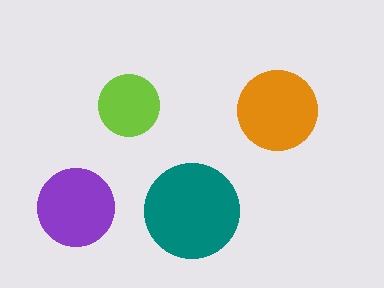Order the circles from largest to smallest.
the teal one, the orange one, the purple one, the lime one.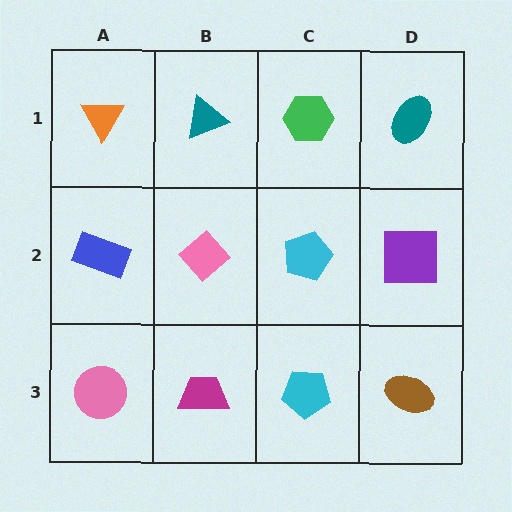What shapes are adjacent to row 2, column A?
An orange triangle (row 1, column A), a pink circle (row 3, column A), a pink diamond (row 2, column B).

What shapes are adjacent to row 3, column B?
A pink diamond (row 2, column B), a pink circle (row 3, column A), a cyan pentagon (row 3, column C).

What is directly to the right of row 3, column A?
A magenta trapezoid.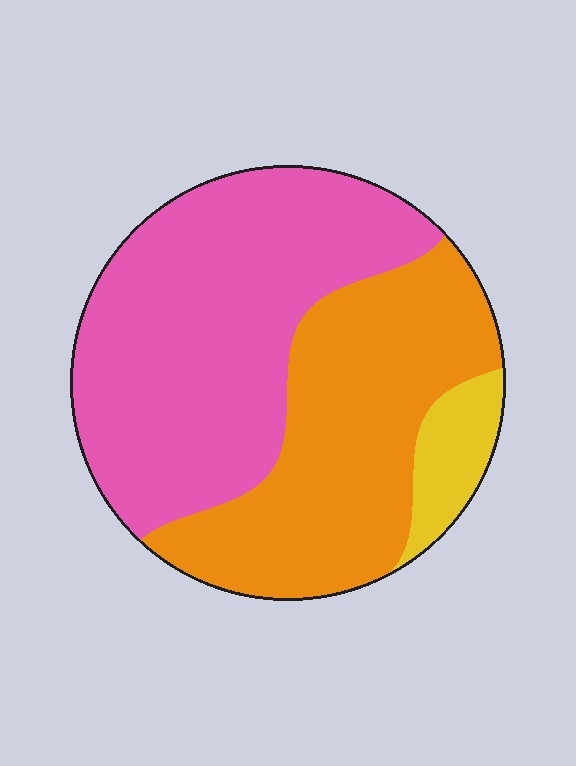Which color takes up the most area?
Pink, at roughly 50%.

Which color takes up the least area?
Yellow, at roughly 10%.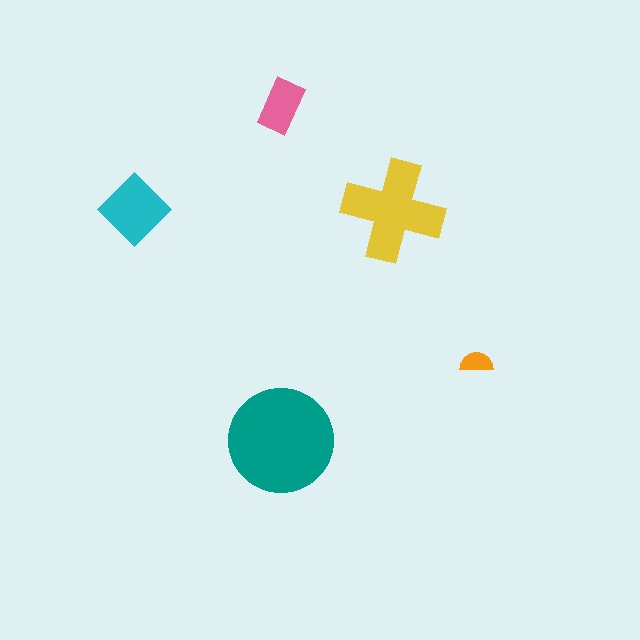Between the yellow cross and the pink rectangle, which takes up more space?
The yellow cross.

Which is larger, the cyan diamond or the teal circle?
The teal circle.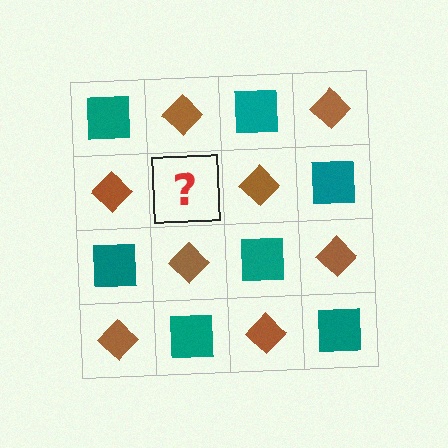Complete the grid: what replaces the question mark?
The question mark should be replaced with a teal square.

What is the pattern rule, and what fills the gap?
The rule is that it alternates teal square and brown diamond in a checkerboard pattern. The gap should be filled with a teal square.